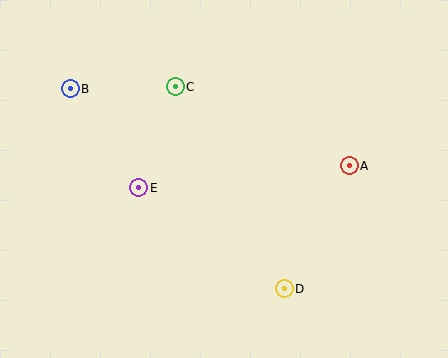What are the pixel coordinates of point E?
Point E is at (139, 188).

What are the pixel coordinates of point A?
Point A is at (349, 166).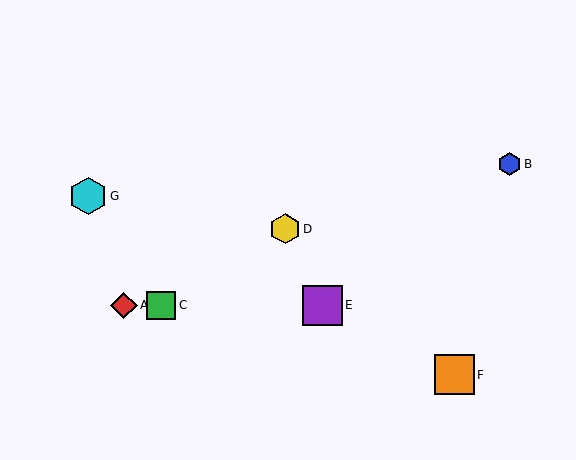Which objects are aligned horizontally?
Objects A, C, E are aligned horizontally.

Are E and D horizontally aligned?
No, E is at y≈305 and D is at y≈229.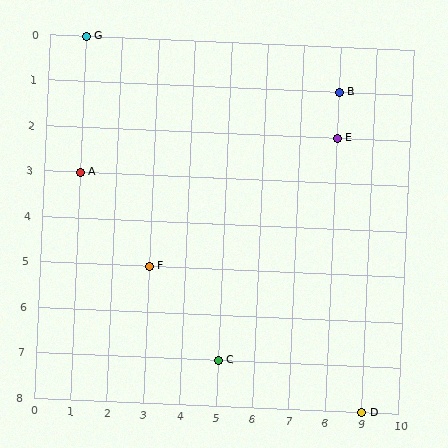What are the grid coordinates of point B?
Point B is at grid coordinates (8, 1).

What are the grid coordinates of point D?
Point D is at grid coordinates (9, 8).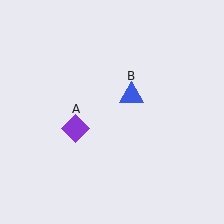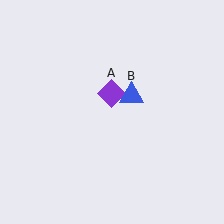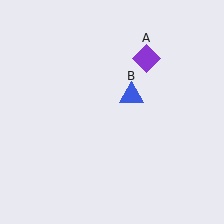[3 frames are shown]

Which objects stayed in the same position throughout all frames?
Blue triangle (object B) remained stationary.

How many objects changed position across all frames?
1 object changed position: purple diamond (object A).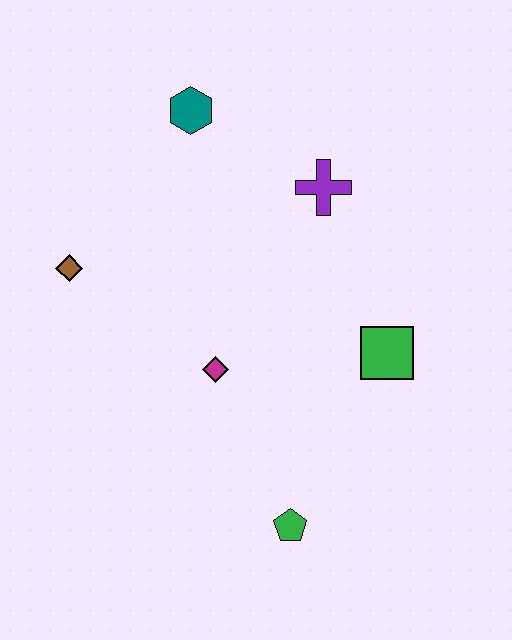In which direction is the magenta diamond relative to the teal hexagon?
The magenta diamond is below the teal hexagon.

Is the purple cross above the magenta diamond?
Yes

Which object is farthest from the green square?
The brown diamond is farthest from the green square.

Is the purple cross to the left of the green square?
Yes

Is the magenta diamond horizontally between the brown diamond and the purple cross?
Yes